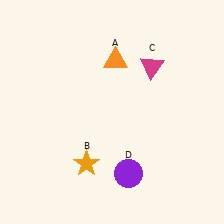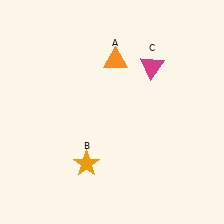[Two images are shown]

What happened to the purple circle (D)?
The purple circle (D) was removed in Image 2. It was in the bottom-right area of Image 1.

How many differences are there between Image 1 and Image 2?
There is 1 difference between the two images.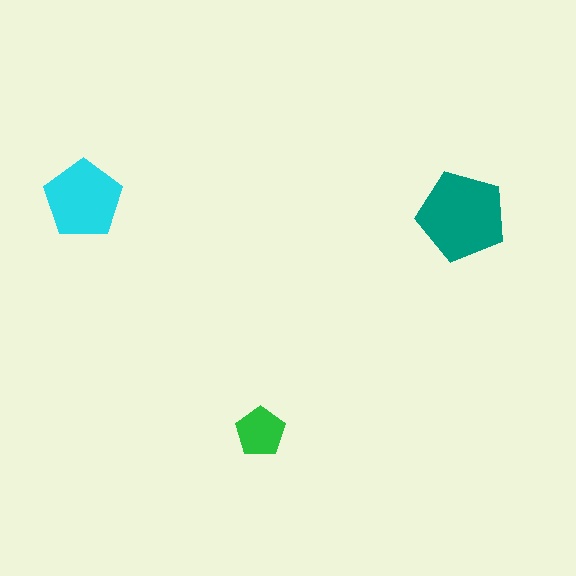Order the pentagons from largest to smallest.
the teal one, the cyan one, the green one.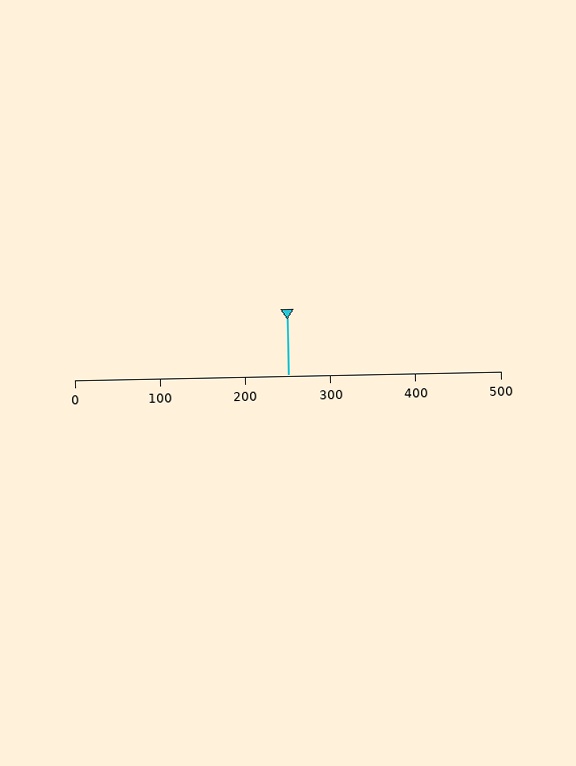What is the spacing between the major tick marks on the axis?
The major ticks are spaced 100 apart.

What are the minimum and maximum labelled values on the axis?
The axis runs from 0 to 500.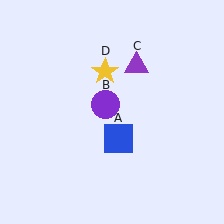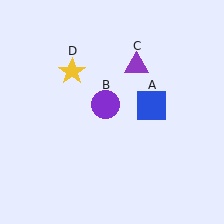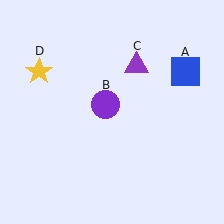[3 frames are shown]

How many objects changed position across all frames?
2 objects changed position: blue square (object A), yellow star (object D).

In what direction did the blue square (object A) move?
The blue square (object A) moved up and to the right.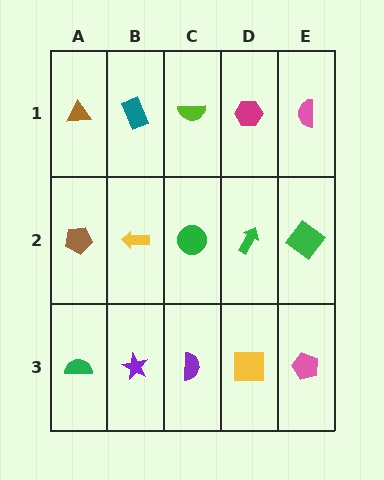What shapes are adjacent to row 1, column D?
A green arrow (row 2, column D), a lime semicircle (row 1, column C), a pink semicircle (row 1, column E).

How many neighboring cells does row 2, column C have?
4.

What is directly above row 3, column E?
A green diamond.